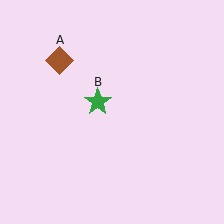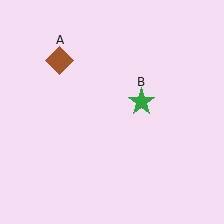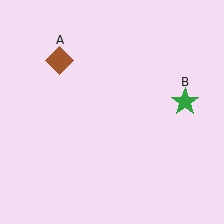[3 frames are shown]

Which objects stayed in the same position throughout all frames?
Brown diamond (object A) remained stationary.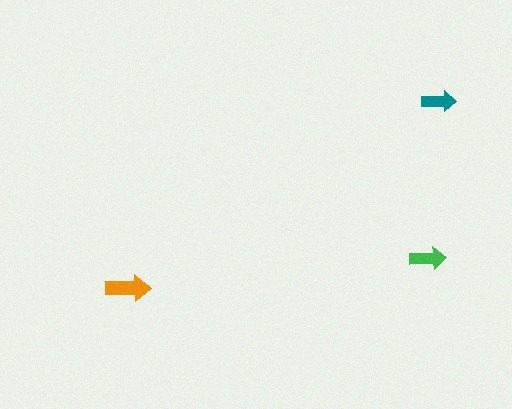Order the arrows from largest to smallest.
the orange one, the green one, the teal one.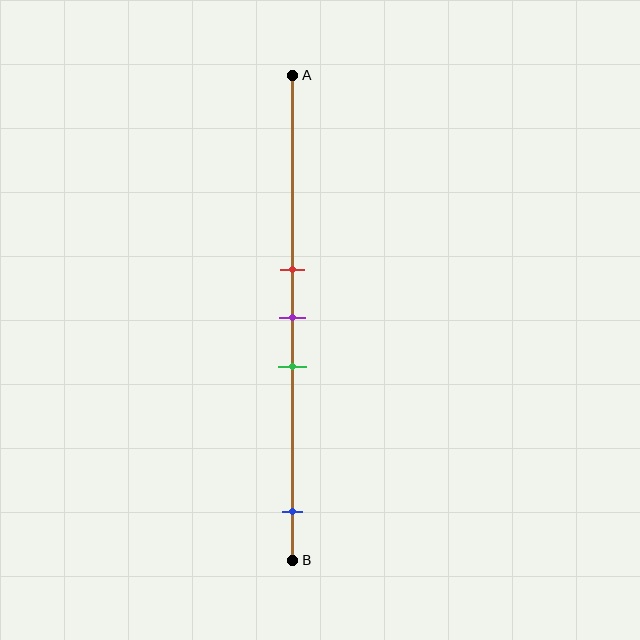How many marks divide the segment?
There are 4 marks dividing the segment.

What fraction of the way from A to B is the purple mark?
The purple mark is approximately 50% (0.5) of the way from A to B.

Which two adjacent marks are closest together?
The red and purple marks are the closest adjacent pair.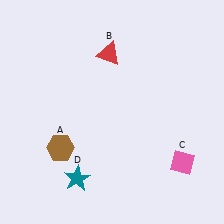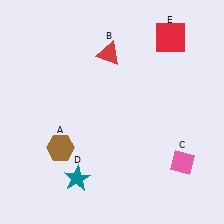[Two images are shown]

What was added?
A red square (E) was added in Image 2.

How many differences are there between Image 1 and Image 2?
There is 1 difference between the two images.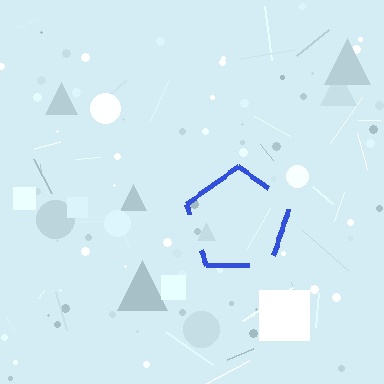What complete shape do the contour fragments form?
The contour fragments form a pentagon.